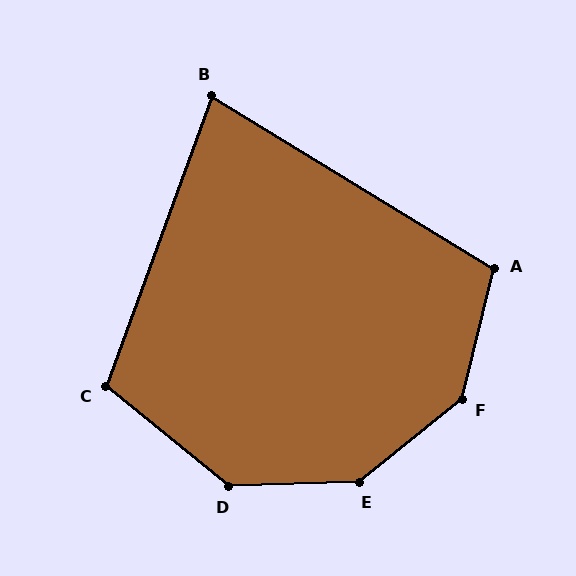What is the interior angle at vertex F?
Approximately 142 degrees (obtuse).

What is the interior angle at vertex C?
Approximately 109 degrees (obtuse).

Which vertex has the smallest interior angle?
B, at approximately 79 degrees.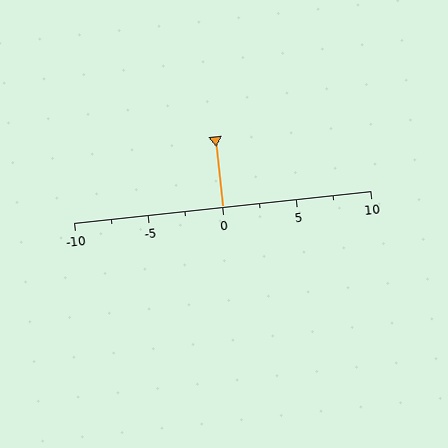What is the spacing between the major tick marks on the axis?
The major ticks are spaced 5 apart.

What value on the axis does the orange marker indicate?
The marker indicates approximately 0.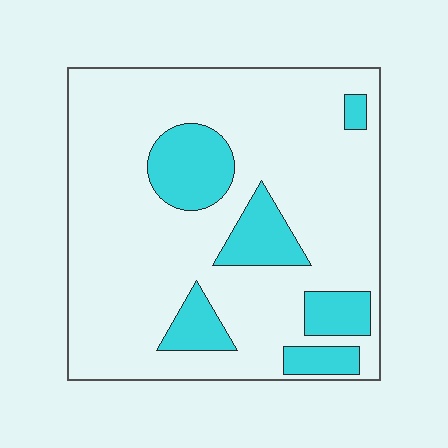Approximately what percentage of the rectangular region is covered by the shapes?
Approximately 20%.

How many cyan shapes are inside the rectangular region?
6.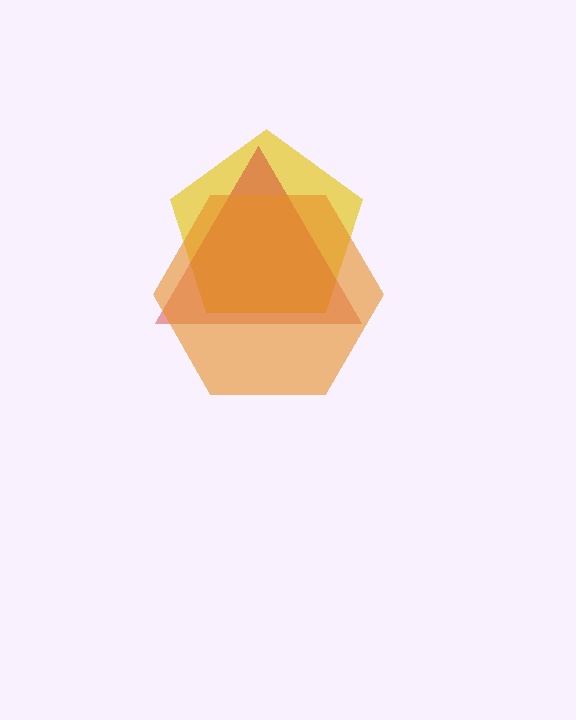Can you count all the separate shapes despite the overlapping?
Yes, there are 3 separate shapes.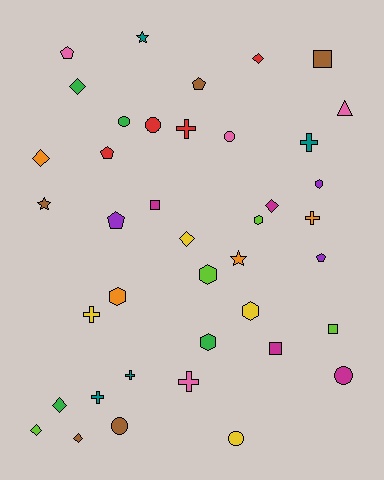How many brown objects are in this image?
There are 5 brown objects.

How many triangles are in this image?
There is 1 triangle.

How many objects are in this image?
There are 40 objects.